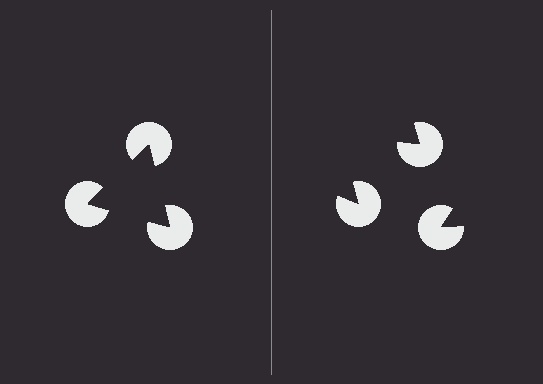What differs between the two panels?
The pac-man discs are positioned identically on both sides; only the wedge orientations differ. On the left they align to a triangle; on the right they are misaligned.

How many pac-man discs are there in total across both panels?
6 — 3 on each side.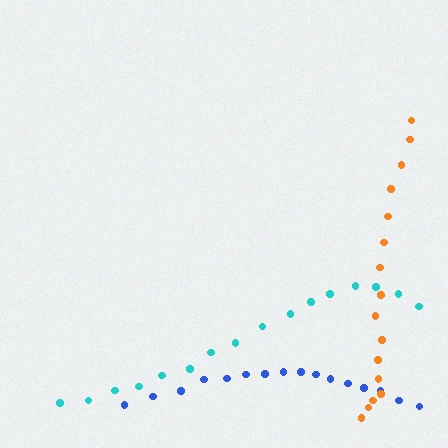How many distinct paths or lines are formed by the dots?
There are 3 distinct paths.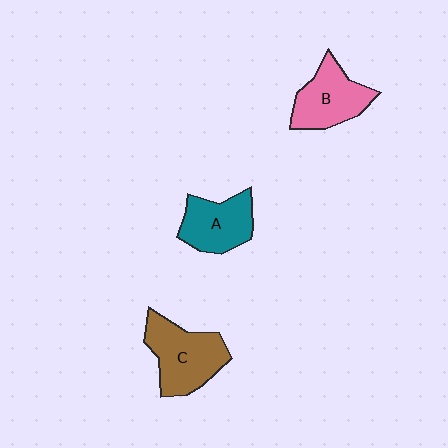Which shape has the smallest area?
Shape A (teal).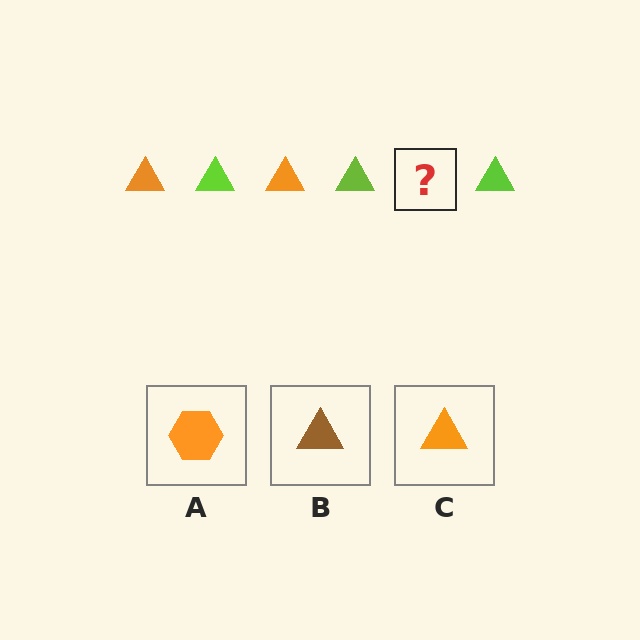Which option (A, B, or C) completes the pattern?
C.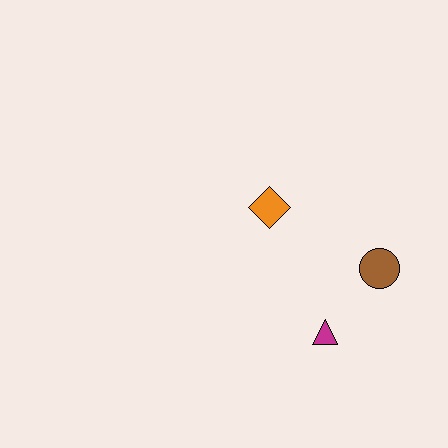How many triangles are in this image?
There is 1 triangle.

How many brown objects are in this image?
There is 1 brown object.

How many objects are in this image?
There are 3 objects.